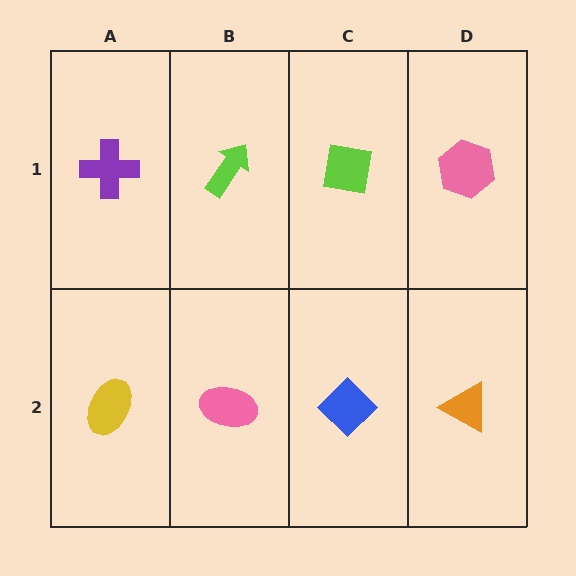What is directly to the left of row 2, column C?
A pink ellipse.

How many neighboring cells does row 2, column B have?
3.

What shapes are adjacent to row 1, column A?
A yellow ellipse (row 2, column A), a lime arrow (row 1, column B).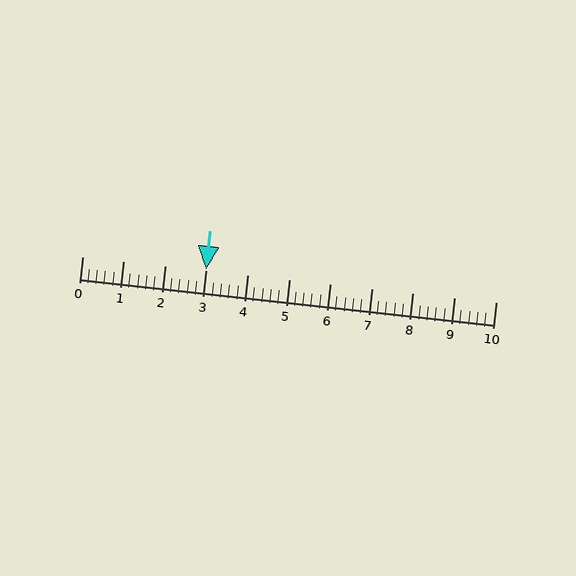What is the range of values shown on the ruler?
The ruler shows values from 0 to 10.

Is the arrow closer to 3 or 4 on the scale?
The arrow is closer to 3.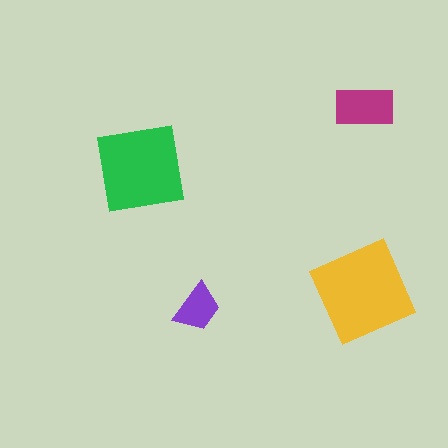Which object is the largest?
The yellow square.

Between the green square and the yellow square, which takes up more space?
The yellow square.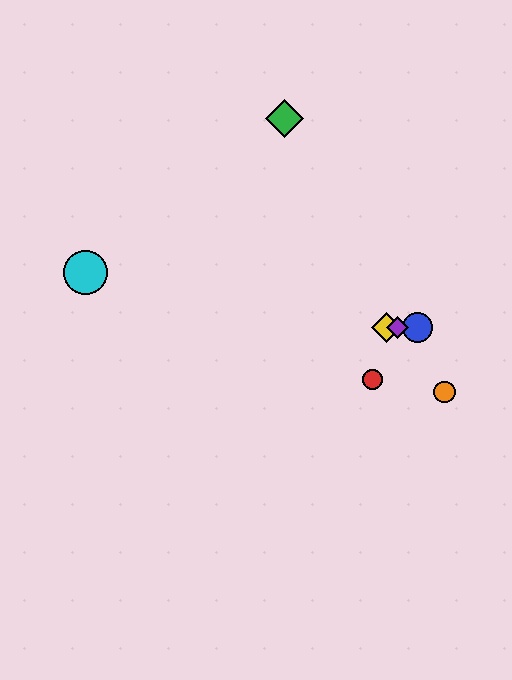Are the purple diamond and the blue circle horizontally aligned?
Yes, both are at y≈328.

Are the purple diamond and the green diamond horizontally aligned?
No, the purple diamond is at y≈328 and the green diamond is at y≈118.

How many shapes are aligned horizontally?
3 shapes (the blue circle, the yellow diamond, the purple diamond) are aligned horizontally.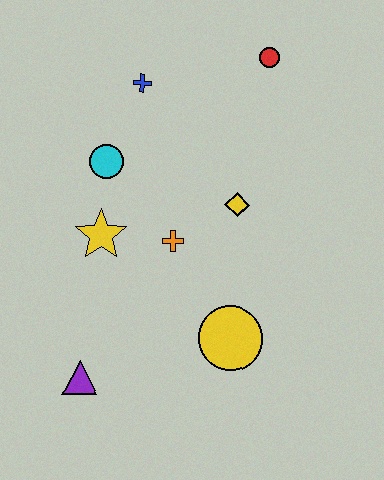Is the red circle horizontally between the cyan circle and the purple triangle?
No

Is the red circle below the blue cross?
No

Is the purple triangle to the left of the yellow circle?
Yes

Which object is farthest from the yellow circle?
The red circle is farthest from the yellow circle.